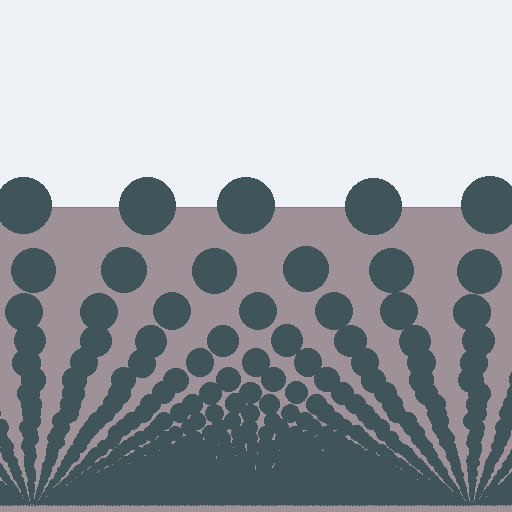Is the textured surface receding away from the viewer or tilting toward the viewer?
The surface appears to tilt toward the viewer. Texture elements get larger and sparser toward the top.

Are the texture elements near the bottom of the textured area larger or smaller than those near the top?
Smaller. The gradient is inverted — elements near the bottom are smaller and denser.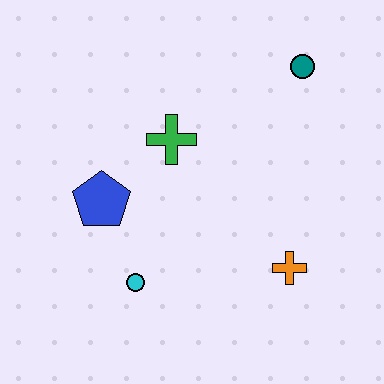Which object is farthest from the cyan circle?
The teal circle is farthest from the cyan circle.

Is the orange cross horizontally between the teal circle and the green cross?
Yes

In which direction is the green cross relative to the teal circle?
The green cross is to the left of the teal circle.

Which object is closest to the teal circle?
The green cross is closest to the teal circle.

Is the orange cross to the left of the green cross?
No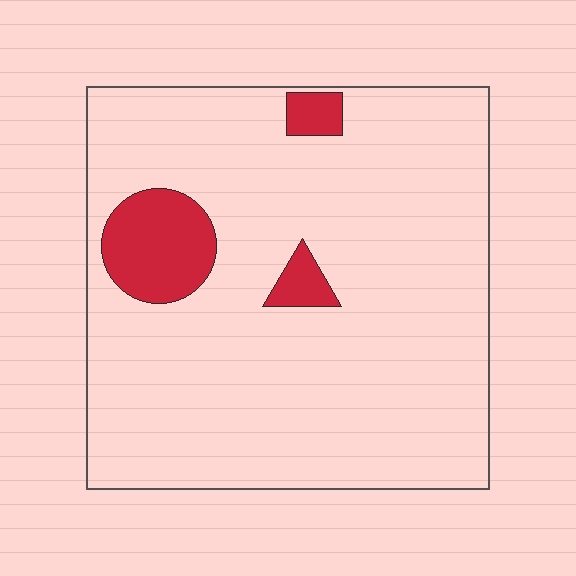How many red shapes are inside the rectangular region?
3.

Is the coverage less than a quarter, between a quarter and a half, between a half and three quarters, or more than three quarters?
Less than a quarter.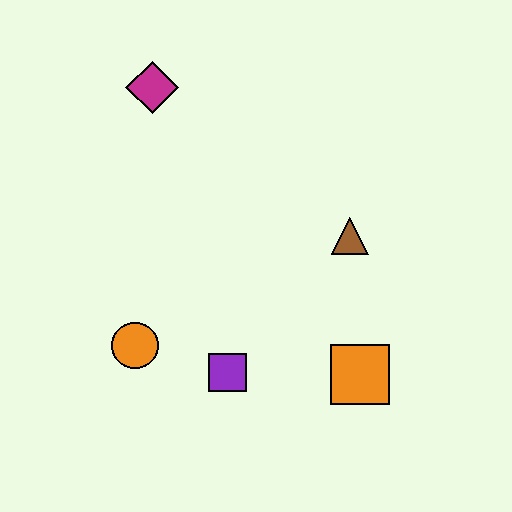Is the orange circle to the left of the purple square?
Yes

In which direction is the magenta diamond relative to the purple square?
The magenta diamond is above the purple square.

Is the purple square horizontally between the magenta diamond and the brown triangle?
Yes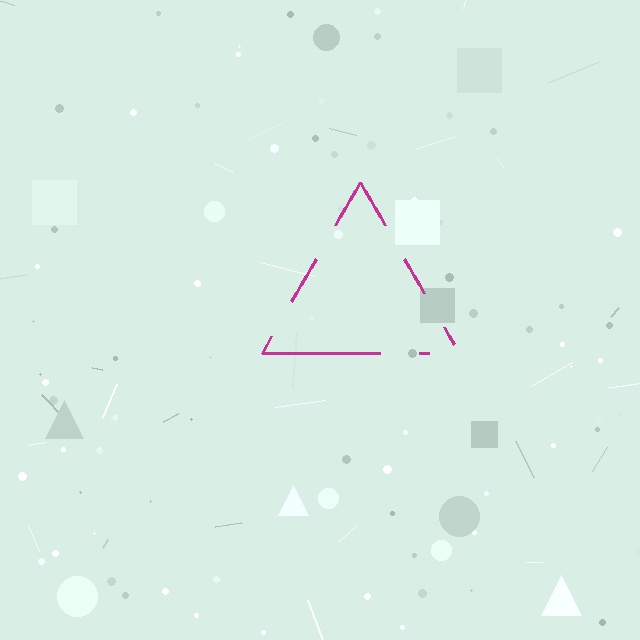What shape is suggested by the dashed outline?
The dashed outline suggests a triangle.